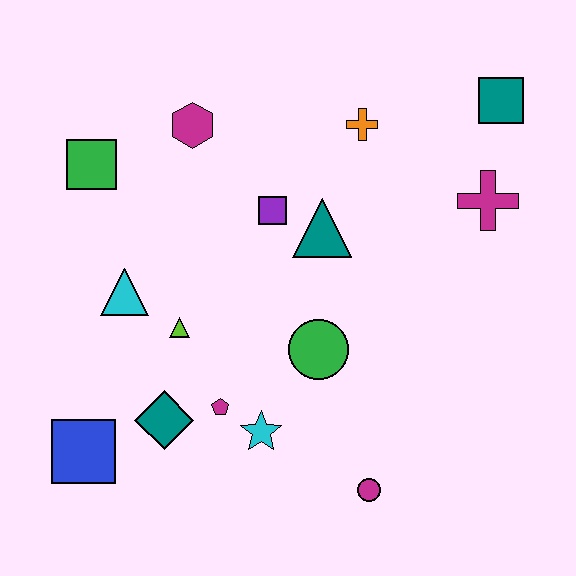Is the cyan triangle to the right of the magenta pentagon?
No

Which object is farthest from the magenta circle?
The green square is farthest from the magenta circle.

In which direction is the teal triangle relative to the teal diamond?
The teal triangle is above the teal diamond.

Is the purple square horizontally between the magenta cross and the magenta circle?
No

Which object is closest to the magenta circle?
The cyan star is closest to the magenta circle.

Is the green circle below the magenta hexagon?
Yes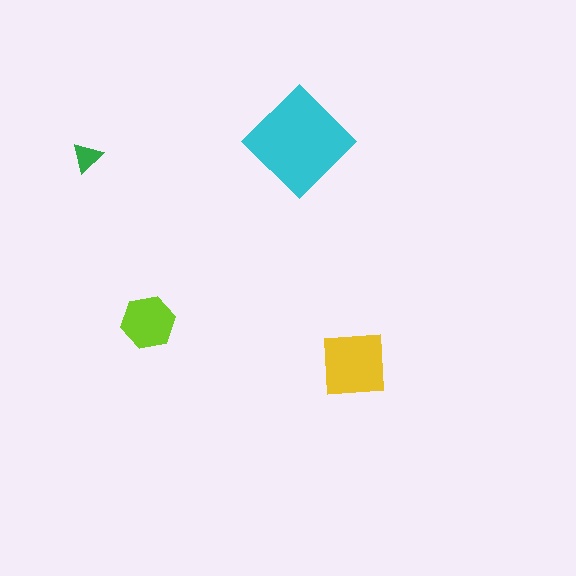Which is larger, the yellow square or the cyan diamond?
The cyan diamond.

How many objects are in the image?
There are 4 objects in the image.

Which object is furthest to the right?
The yellow square is rightmost.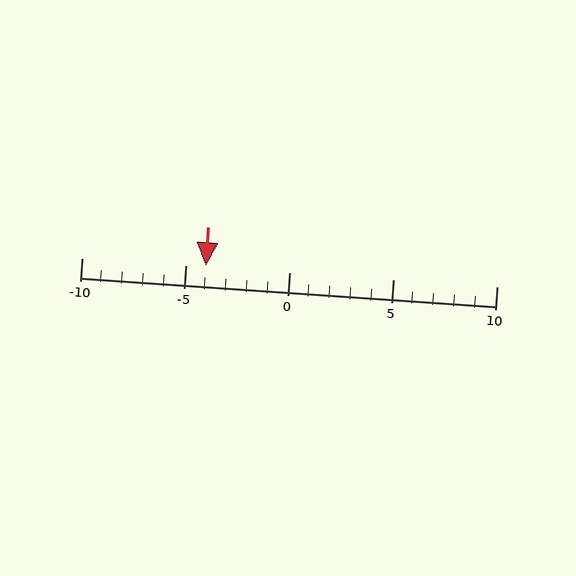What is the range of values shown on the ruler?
The ruler shows values from -10 to 10.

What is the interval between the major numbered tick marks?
The major tick marks are spaced 5 units apart.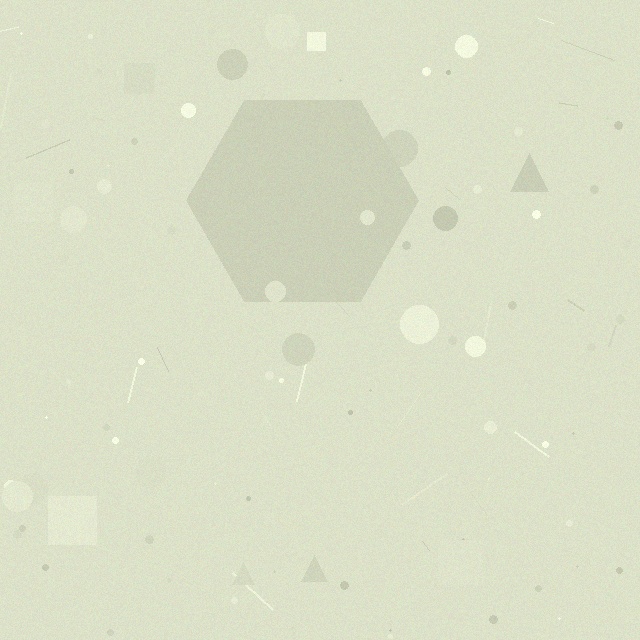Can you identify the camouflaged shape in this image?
The camouflaged shape is a hexagon.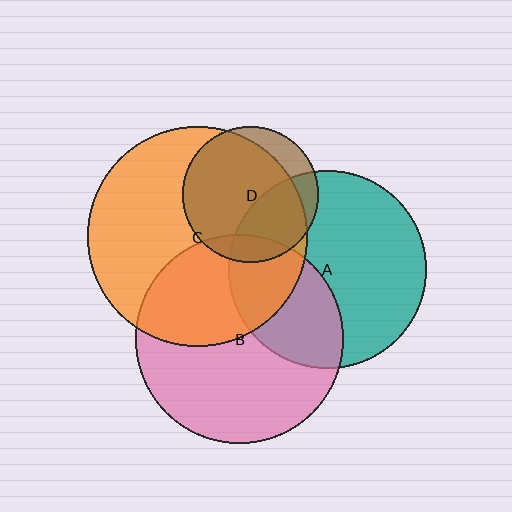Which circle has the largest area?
Circle C (orange).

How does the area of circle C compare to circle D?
Approximately 2.6 times.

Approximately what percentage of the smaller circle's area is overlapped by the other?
Approximately 35%.